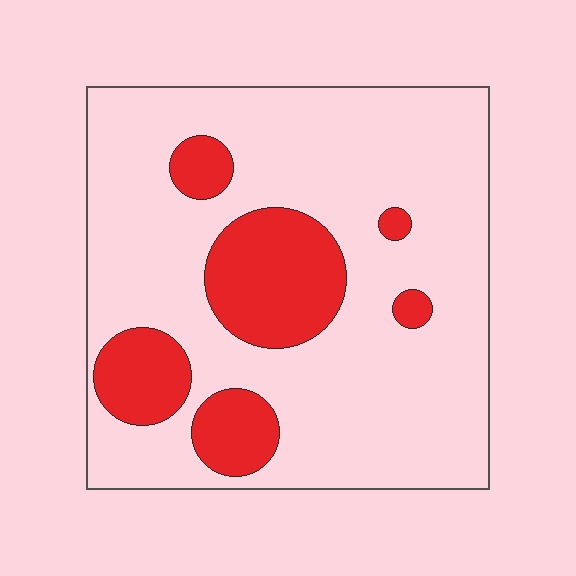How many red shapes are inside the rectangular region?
6.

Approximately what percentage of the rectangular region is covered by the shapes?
Approximately 20%.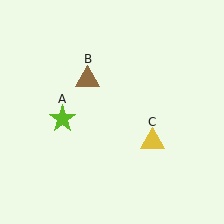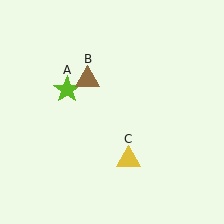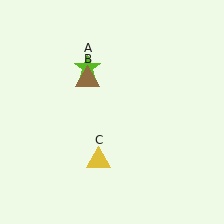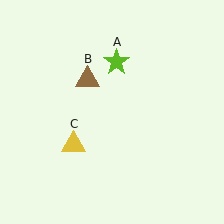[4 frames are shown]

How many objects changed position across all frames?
2 objects changed position: lime star (object A), yellow triangle (object C).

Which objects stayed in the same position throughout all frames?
Brown triangle (object B) remained stationary.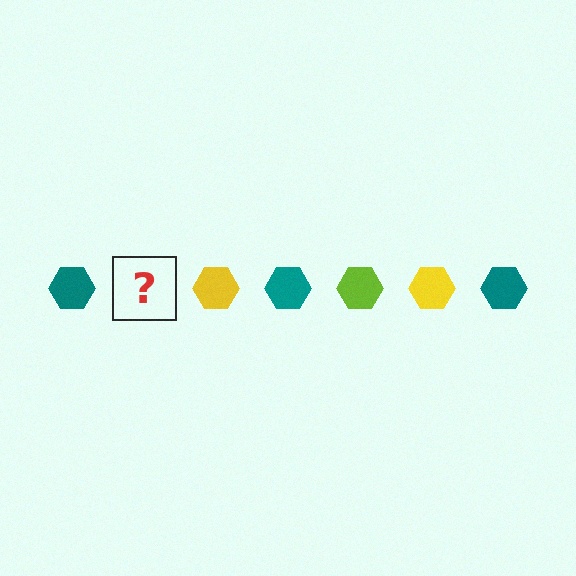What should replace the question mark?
The question mark should be replaced with a lime hexagon.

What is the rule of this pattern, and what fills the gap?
The rule is that the pattern cycles through teal, lime, yellow hexagons. The gap should be filled with a lime hexagon.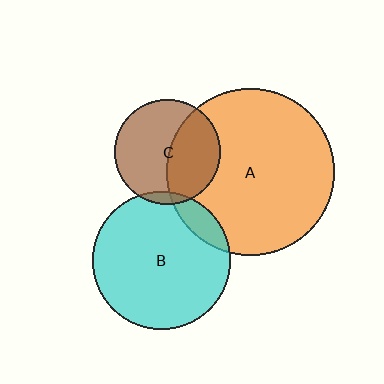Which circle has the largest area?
Circle A (orange).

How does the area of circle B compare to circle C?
Approximately 1.7 times.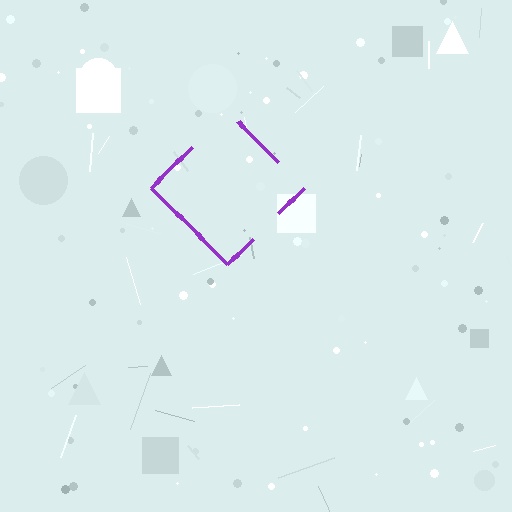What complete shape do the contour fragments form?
The contour fragments form a diamond.